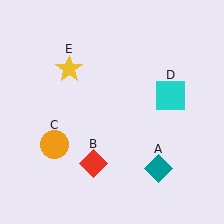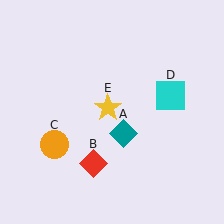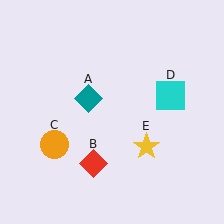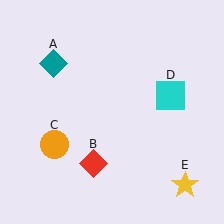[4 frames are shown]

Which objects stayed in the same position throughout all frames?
Red diamond (object B) and orange circle (object C) and cyan square (object D) remained stationary.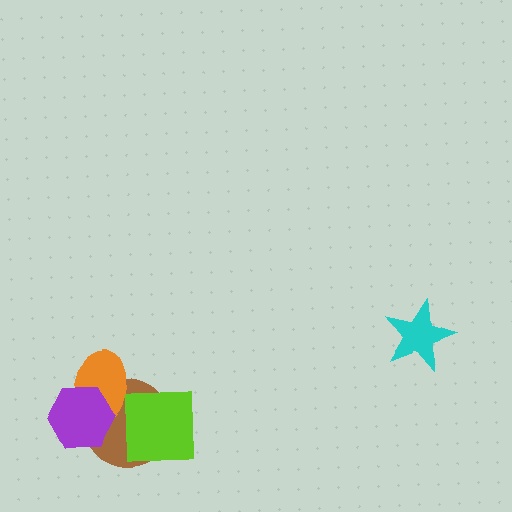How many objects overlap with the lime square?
1 object overlaps with the lime square.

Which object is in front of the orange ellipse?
The purple hexagon is in front of the orange ellipse.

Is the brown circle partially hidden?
Yes, it is partially covered by another shape.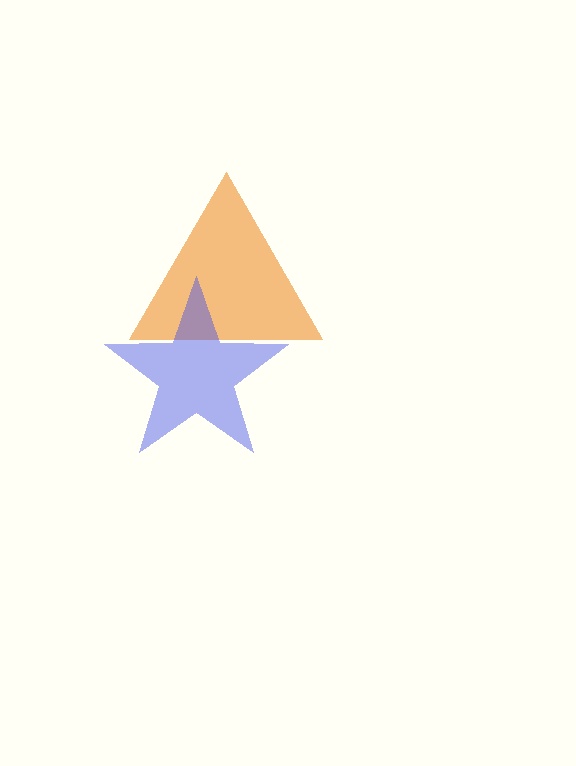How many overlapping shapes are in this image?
There are 2 overlapping shapes in the image.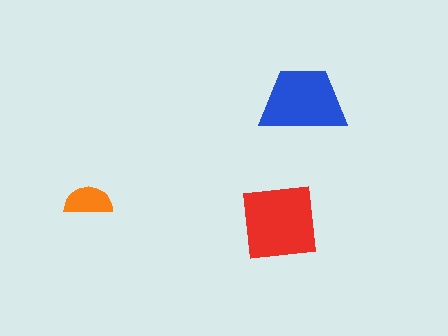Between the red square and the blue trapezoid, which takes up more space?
The red square.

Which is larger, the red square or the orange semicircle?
The red square.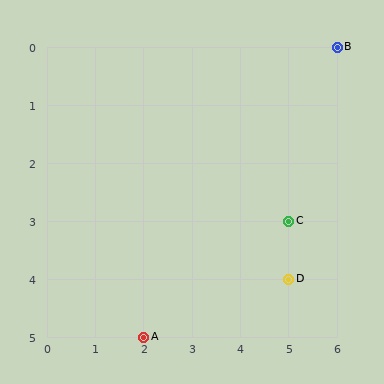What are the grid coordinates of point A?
Point A is at grid coordinates (2, 5).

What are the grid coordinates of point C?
Point C is at grid coordinates (5, 3).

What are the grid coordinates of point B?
Point B is at grid coordinates (6, 0).